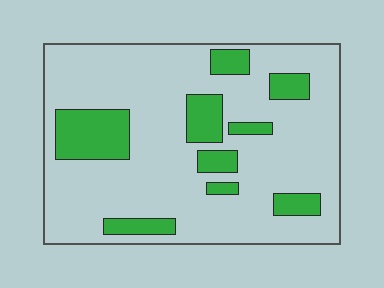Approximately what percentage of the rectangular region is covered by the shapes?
Approximately 20%.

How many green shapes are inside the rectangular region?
9.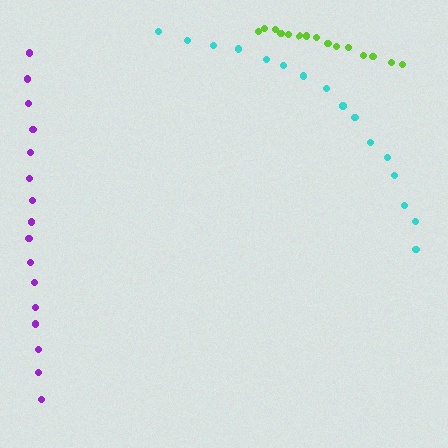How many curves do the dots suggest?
There are 3 distinct paths.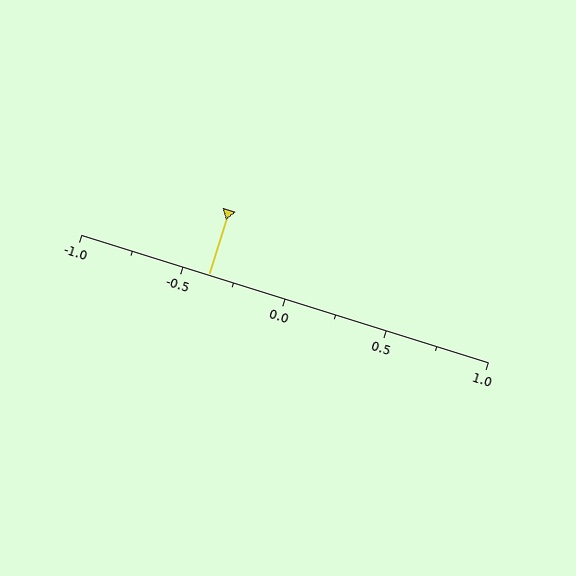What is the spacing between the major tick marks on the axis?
The major ticks are spaced 0.5 apart.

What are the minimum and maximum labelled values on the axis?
The axis runs from -1.0 to 1.0.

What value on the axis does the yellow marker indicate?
The marker indicates approximately -0.38.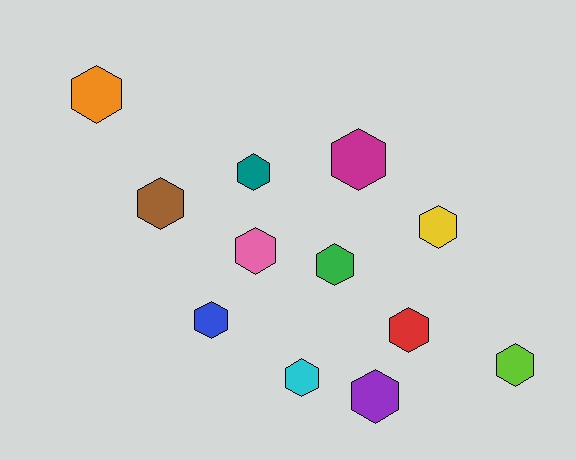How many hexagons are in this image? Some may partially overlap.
There are 12 hexagons.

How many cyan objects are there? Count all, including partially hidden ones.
There is 1 cyan object.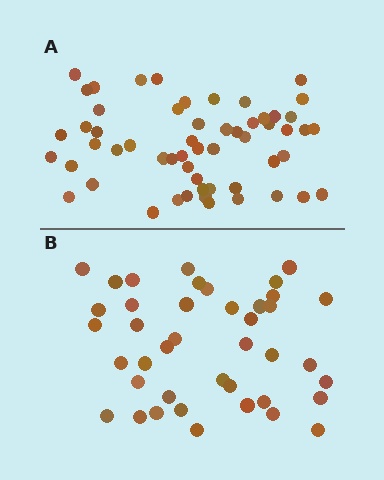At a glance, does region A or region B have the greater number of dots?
Region A (the top region) has more dots.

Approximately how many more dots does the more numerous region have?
Region A has approximately 15 more dots than region B.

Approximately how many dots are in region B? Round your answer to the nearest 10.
About 40 dots. (The exact count is 41, which rounds to 40.)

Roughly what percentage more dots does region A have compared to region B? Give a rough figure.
About 35% more.